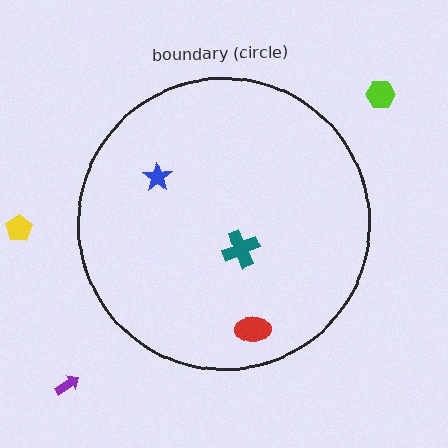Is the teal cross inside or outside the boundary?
Inside.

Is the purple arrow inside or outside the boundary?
Outside.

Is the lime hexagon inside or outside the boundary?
Outside.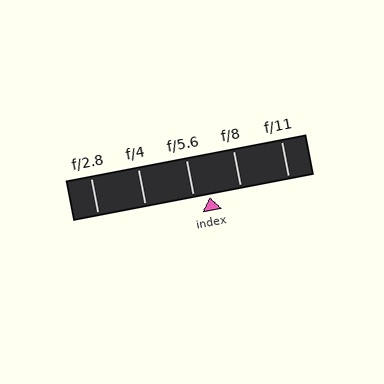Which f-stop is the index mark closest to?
The index mark is closest to f/5.6.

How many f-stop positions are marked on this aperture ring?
There are 5 f-stop positions marked.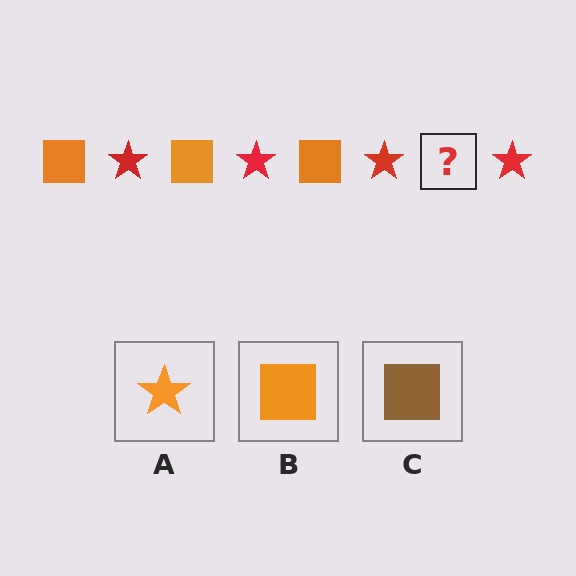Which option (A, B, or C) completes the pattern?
B.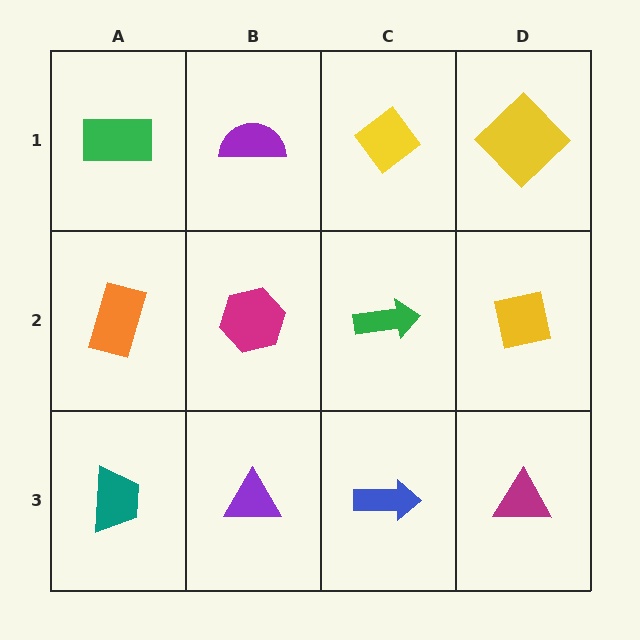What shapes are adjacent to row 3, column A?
An orange rectangle (row 2, column A), a purple triangle (row 3, column B).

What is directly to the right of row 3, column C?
A magenta triangle.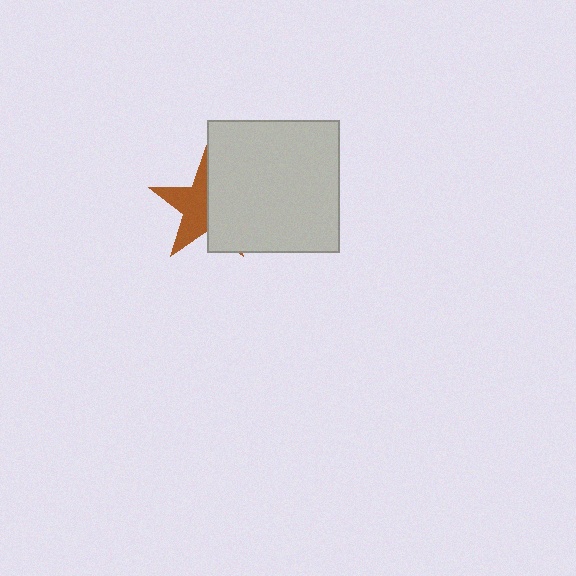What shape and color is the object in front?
The object in front is a light gray square.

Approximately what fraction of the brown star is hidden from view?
Roughly 49% of the brown star is hidden behind the light gray square.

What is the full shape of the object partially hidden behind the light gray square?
The partially hidden object is a brown star.